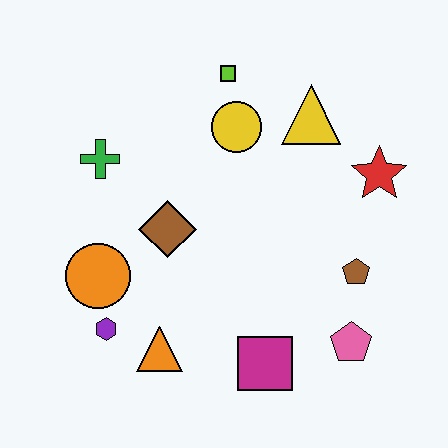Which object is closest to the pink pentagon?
The brown pentagon is closest to the pink pentagon.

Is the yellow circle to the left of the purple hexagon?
No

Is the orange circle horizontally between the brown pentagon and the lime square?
No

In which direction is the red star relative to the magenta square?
The red star is above the magenta square.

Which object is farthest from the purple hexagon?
The red star is farthest from the purple hexagon.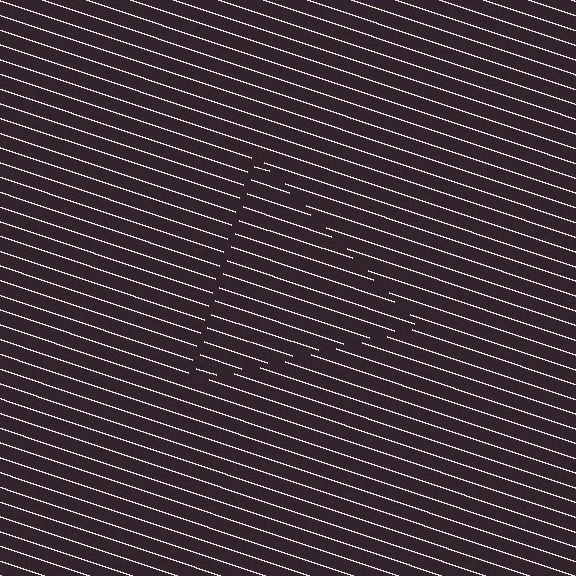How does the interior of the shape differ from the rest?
The interior of the shape contains the same grating, shifted by half a period — the contour is defined by the phase discontinuity where line-ends from the inner and outer gratings abut.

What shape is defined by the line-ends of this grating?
An illusory triangle. The interior of the shape contains the same grating, shifted by half a period — the contour is defined by the phase discontinuity where line-ends from the inner and outer gratings abut.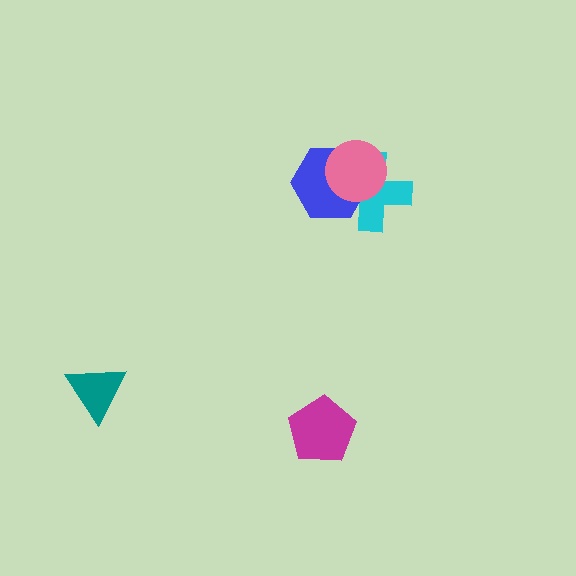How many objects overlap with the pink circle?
2 objects overlap with the pink circle.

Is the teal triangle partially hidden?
No, no other shape covers it.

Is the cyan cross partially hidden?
Yes, it is partially covered by another shape.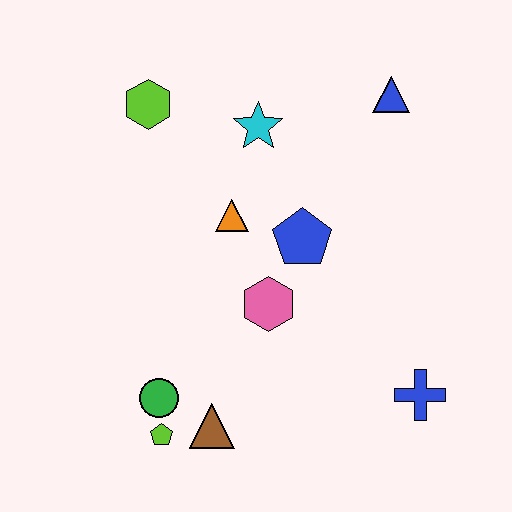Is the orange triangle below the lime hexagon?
Yes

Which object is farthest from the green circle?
The blue triangle is farthest from the green circle.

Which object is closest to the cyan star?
The orange triangle is closest to the cyan star.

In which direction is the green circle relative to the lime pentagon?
The green circle is above the lime pentagon.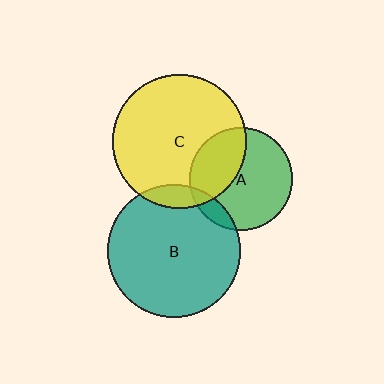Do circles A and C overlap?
Yes.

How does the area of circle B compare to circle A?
Approximately 1.7 times.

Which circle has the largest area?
Circle C (yellow).